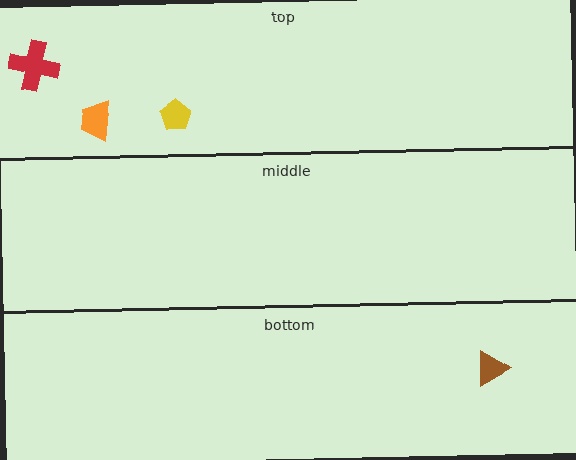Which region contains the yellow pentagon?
The top region.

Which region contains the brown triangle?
The bottom region.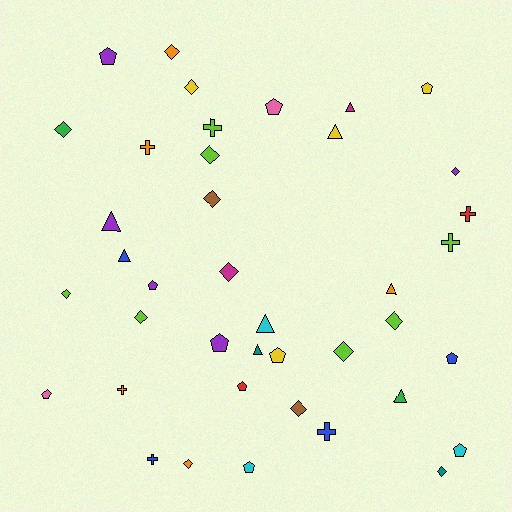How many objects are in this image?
There are 40 objects.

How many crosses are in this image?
There are 7 crosses.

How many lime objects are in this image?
There are 7 lime objects.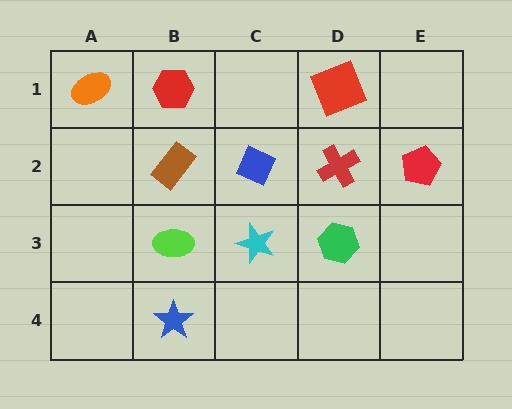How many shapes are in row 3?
3 shapes.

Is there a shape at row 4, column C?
No, that cell is empty.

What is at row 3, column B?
A lime ellipse.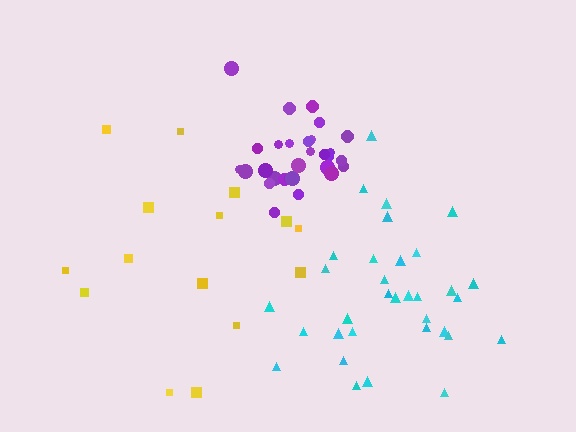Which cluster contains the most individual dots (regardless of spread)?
Cyan (33).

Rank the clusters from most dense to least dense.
purple, cyan, yellow.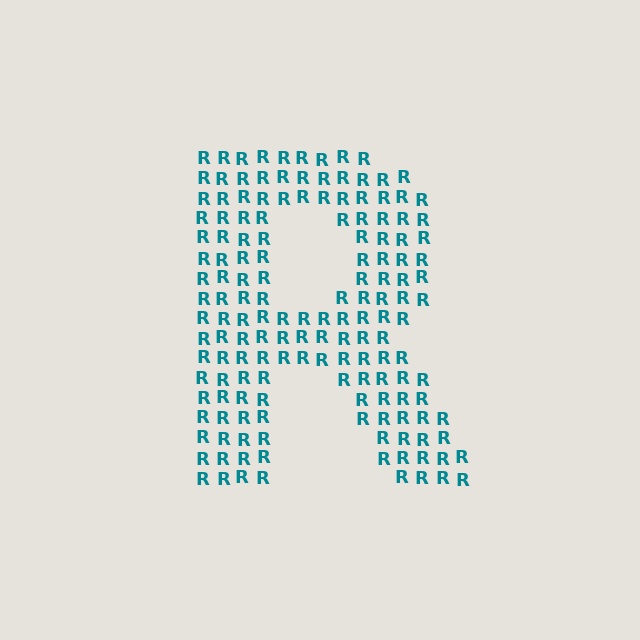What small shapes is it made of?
It is made of small letter R's.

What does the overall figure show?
The overall figure shows the letter R.